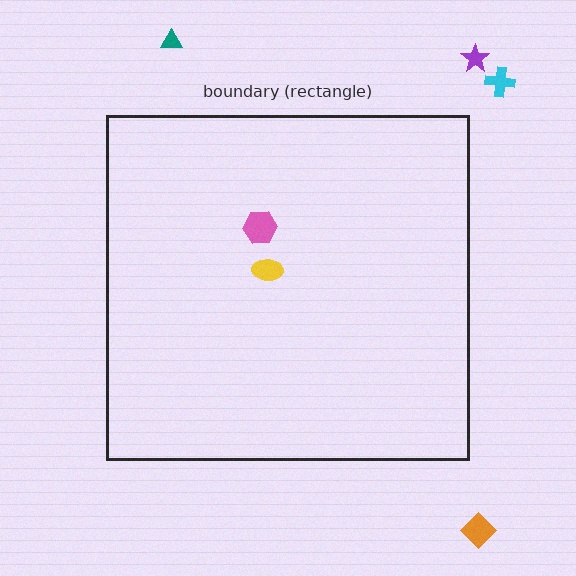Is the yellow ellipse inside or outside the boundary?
Inside.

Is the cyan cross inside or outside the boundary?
Outside.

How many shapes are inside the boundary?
2 inside, 4 outside.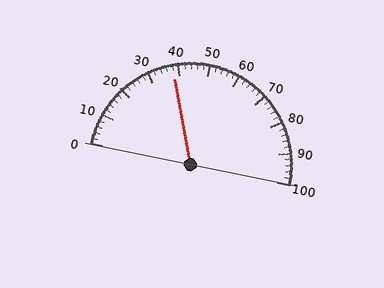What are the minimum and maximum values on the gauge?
The gauge ranges from 0 to 100.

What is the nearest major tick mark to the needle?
The nearest major tick mark is 40.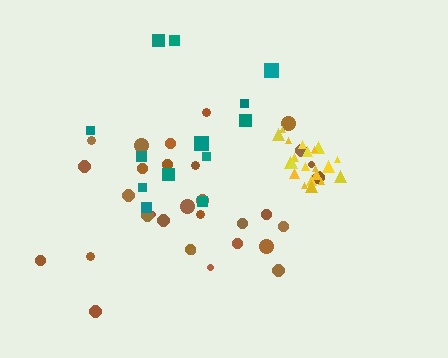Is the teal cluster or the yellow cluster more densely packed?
Yellow.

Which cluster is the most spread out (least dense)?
Teal.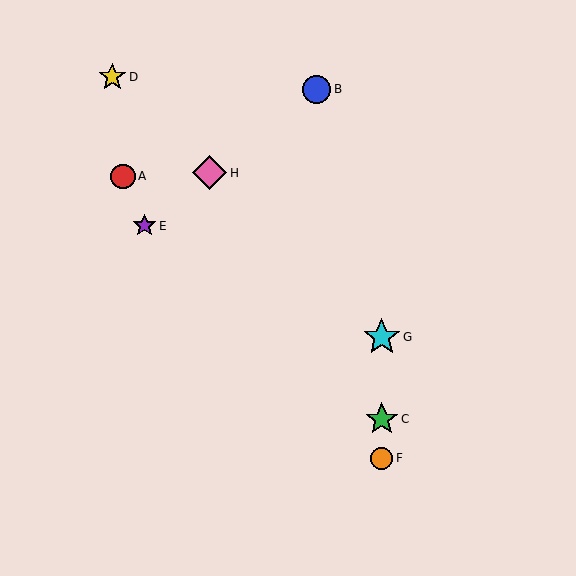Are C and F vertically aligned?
Yes, both are at x≈382.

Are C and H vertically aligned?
No, C is at x≈382 and H is at x≈210.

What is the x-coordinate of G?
Object G is at x≈382.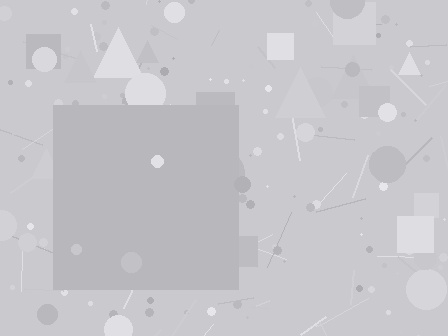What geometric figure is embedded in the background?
A square is embedded in the background.